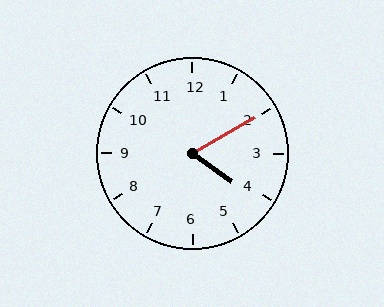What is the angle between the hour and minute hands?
Approximately 65 degrees.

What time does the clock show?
4:10.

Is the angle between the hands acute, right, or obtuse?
It is acute.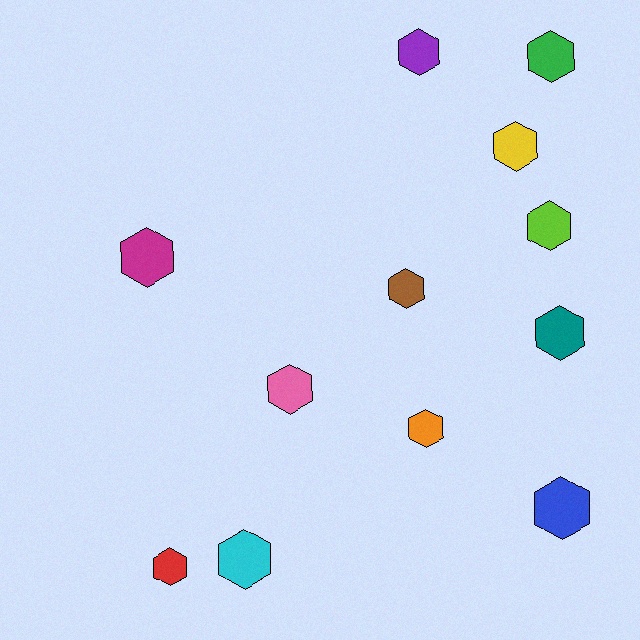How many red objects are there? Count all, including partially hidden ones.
There is 1 red object.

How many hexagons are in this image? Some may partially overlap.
There are 12 hexagons.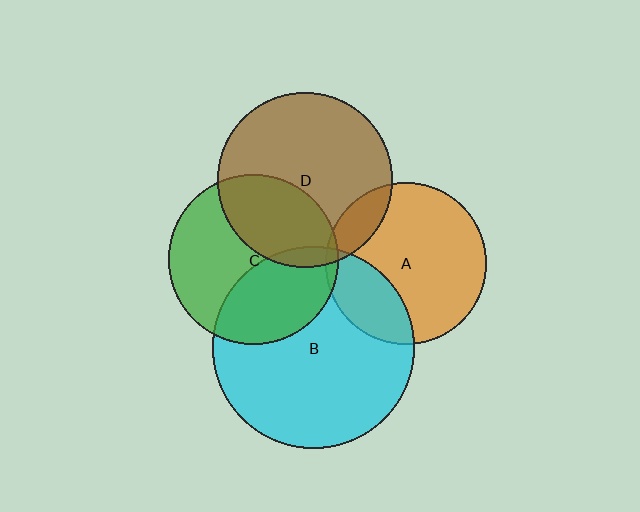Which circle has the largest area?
Circle B (cyan).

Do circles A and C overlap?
Yes.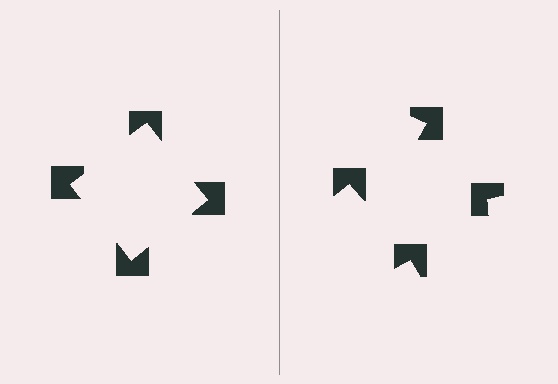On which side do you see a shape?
An illusory square appears on the left side. On the right side the wedge cuts are rotated, so no coherent shape forms.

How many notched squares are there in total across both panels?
8 — 4 on each side.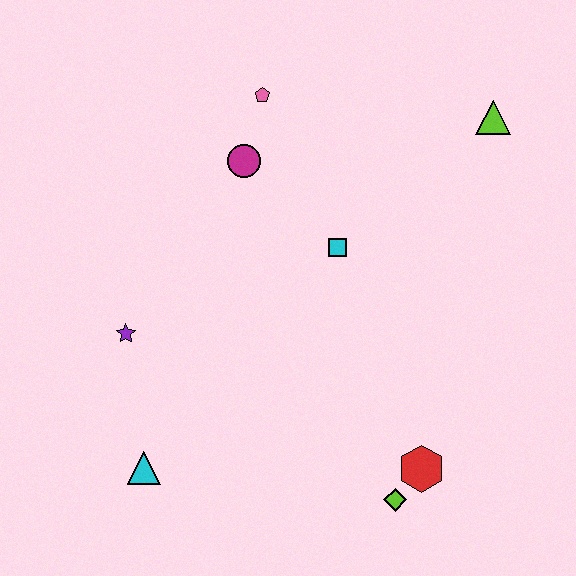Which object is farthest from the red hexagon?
The pink pentagon is farthest from the red hexagon.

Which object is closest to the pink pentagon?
The magenta circle is closest to the pink pentagon.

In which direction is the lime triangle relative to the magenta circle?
The lime triangle is to the right of the magenta circle.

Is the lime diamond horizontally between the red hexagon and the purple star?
Yes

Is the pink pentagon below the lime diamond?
No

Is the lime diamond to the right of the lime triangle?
No